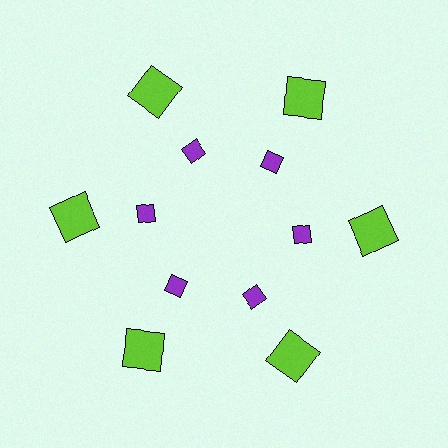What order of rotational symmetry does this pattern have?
This pattern has 6-fold rotational symmetry.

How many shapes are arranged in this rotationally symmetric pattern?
There are 12 shapes, arranged in 6 groups of 2.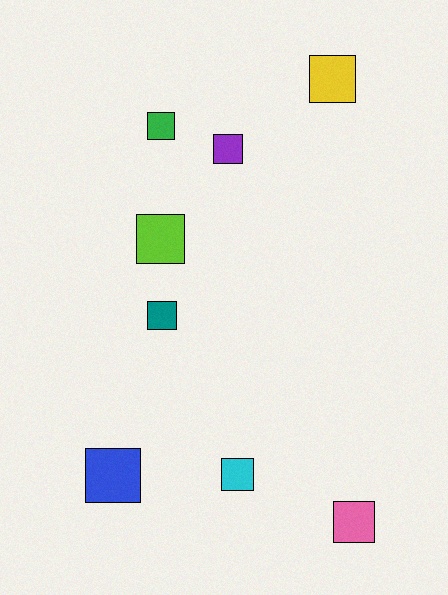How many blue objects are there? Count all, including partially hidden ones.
There is 1 blue object.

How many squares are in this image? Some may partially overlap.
There are 8 squares.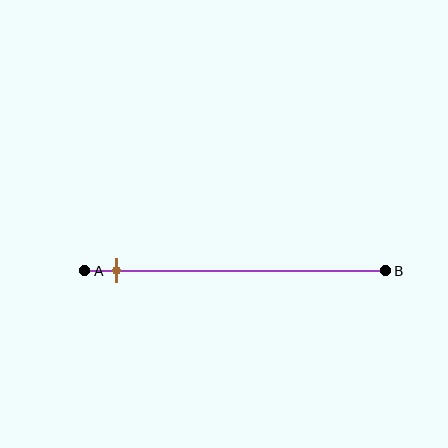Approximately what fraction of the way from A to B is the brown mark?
The brown mark is approximately 10% of the way from A to B.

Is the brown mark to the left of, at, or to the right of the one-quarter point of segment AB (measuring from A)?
The brown mark is to the left of the one-quarter point of segment AB.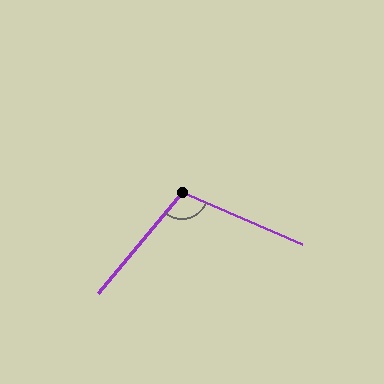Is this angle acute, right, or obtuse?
It is obtuse.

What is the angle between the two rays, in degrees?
Approximately 106 degrees.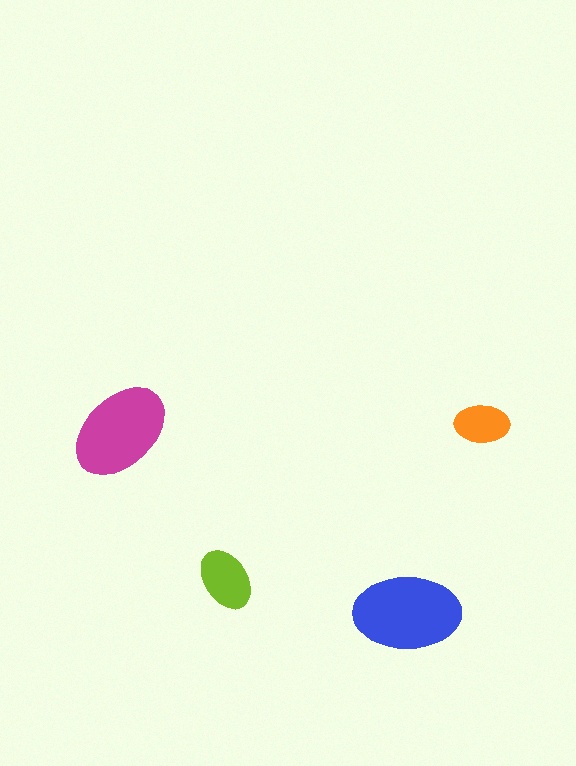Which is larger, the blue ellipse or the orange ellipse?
The blue one.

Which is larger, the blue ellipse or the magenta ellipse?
The blue one.